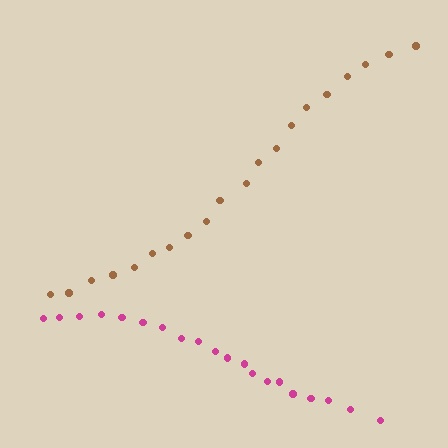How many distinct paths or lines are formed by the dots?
There are 2 distinct paths.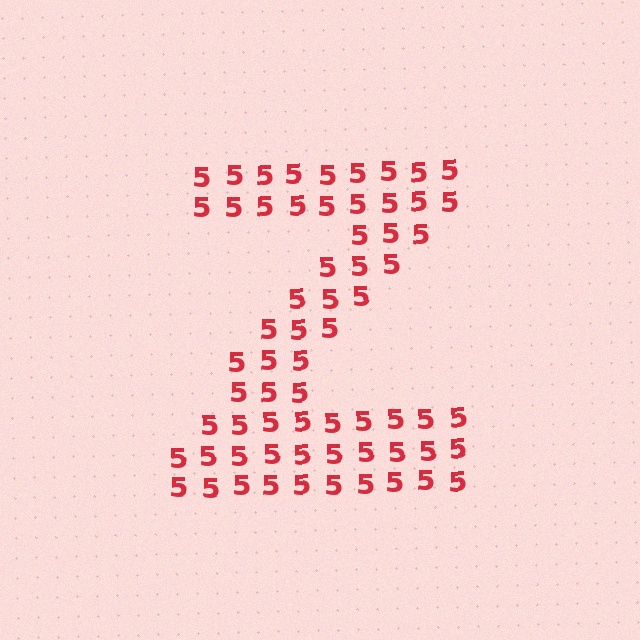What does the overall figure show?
The overall figure shows the letter Z.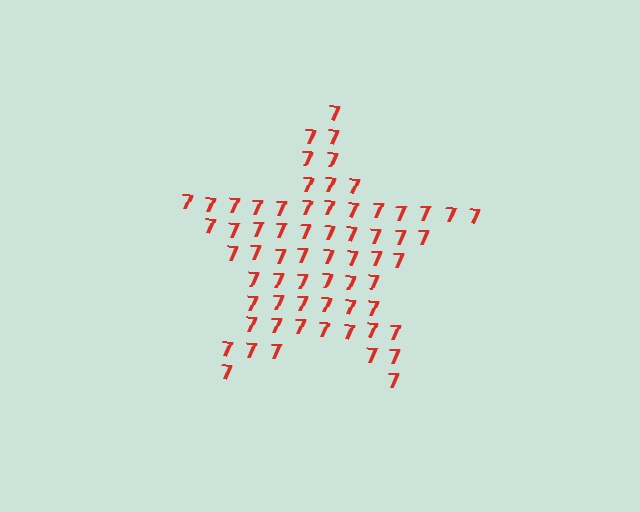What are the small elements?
The small elements are digit 7's.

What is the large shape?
The large shape is a star.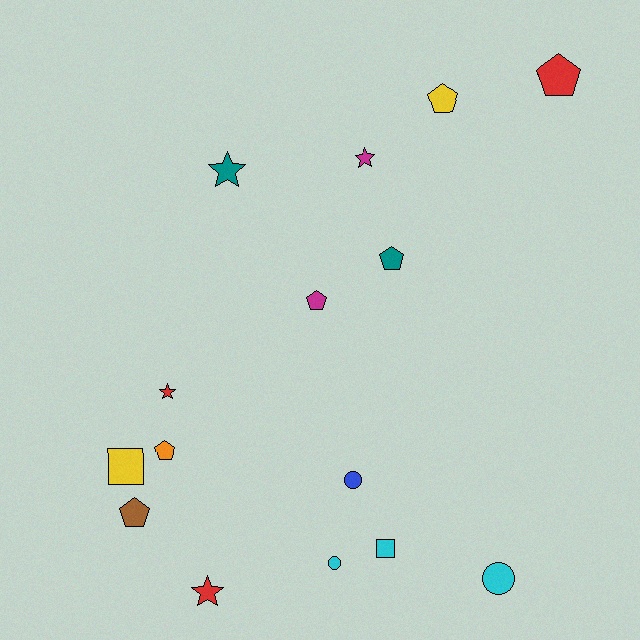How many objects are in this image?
There are 15 objects.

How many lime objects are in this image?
There are no lime objects.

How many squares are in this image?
There are 2 squares.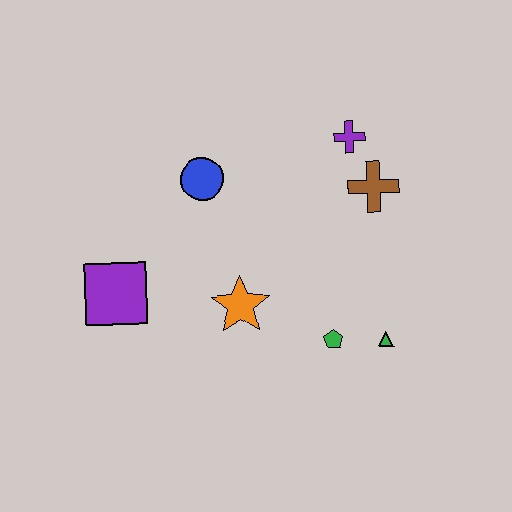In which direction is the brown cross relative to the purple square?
The brown cross is to the right of the purple square.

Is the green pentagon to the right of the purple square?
Yes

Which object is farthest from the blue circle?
The green triangle is farthest from the blue circle.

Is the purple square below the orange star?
No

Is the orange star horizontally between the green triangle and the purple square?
Yes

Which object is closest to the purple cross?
The brown cross is closest to the purple cross.